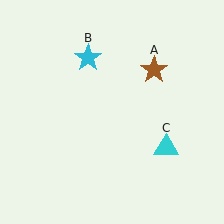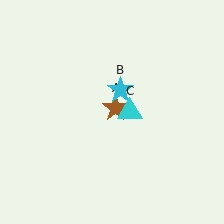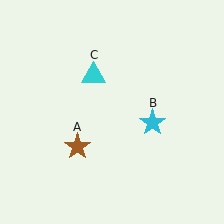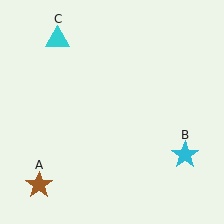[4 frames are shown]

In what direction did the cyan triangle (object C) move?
The cyan triangle (object C) moved up and to the left.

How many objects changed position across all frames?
3 objects changed position: brown star (object A), cyan star (object B), cyan triangle (object C).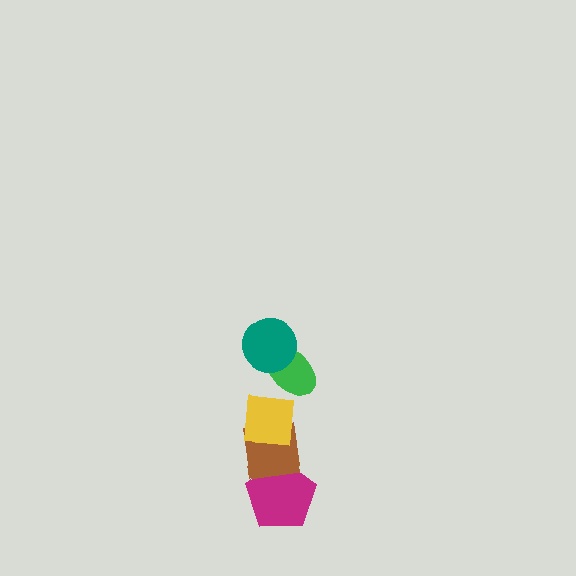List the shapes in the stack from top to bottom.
From top to bottom: the teal circle, the green ellipse, the yellow square, the brown square, the magenta pentagon.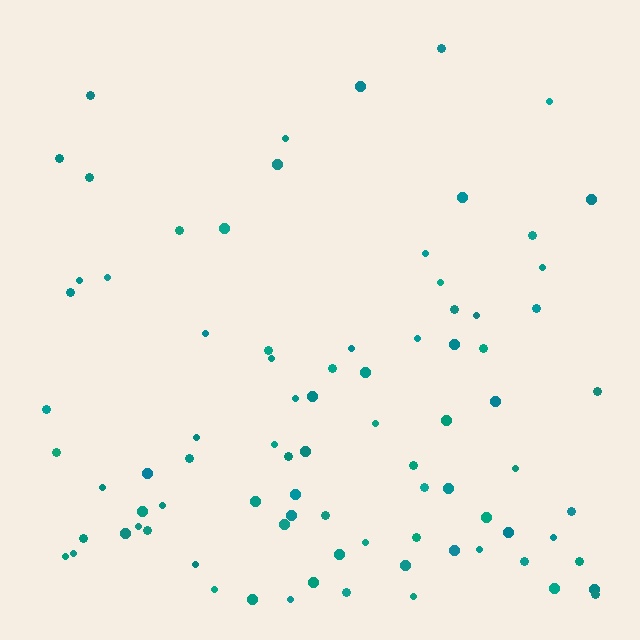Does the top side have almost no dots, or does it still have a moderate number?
Still a moderate number, just noticeably fewer than the bottom.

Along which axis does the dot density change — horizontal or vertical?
Vertical.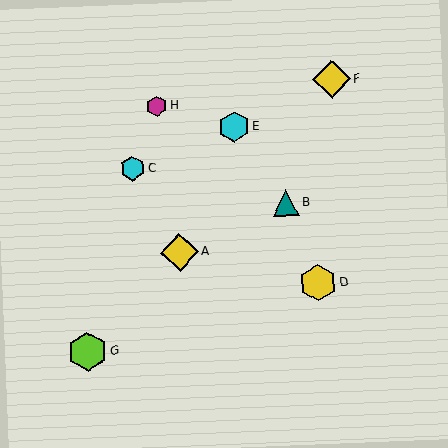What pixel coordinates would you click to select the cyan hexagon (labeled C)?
Click at (132, 168) to select the cyan hexagon C.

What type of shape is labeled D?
Shape D is a yellow hexagon.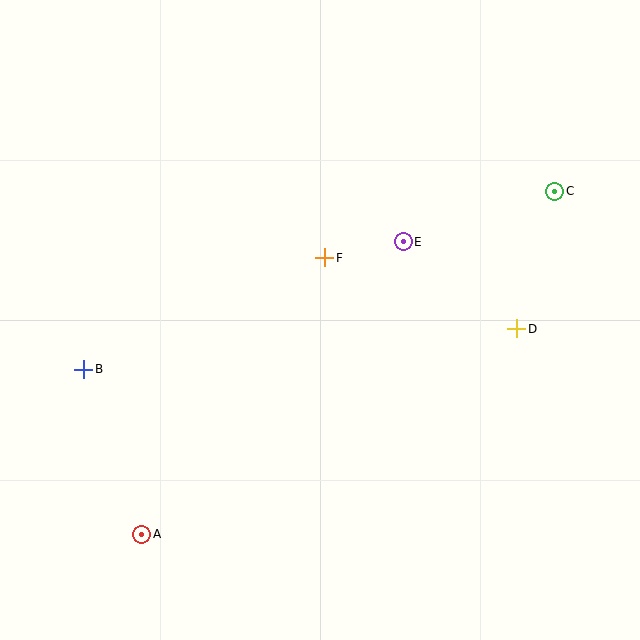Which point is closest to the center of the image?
Point F at (325, 258) is closest to the center.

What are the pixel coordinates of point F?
Point F is at (325, 258).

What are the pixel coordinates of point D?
Point D is at (517, 329).